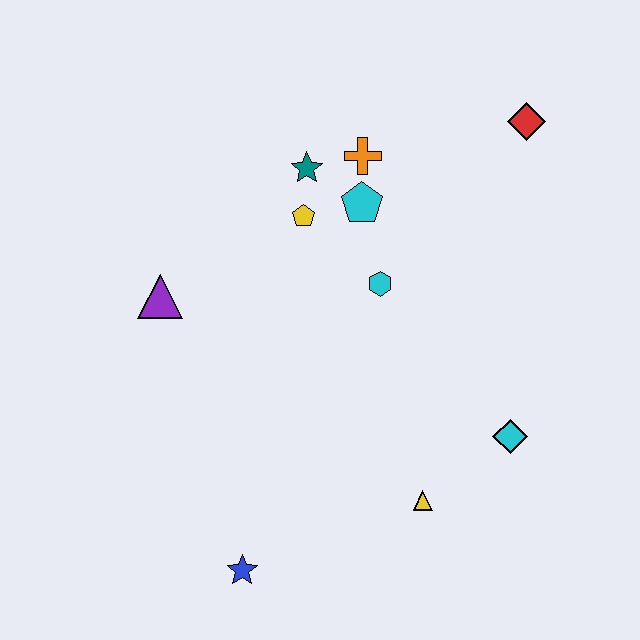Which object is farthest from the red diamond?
The blue star is farthest from the red diamond.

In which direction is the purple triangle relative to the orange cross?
The purple triangle is to the left of the orange cross.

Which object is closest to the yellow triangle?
The cyan diamond is closest to the yellow triangle.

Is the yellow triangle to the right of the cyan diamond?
No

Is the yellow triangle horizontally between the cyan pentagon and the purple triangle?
No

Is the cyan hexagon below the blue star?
No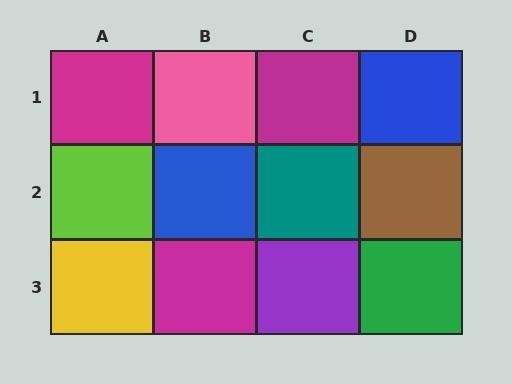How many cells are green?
1 cell is green.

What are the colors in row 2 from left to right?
Lime, blue, teal, brown.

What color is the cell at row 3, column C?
Purple.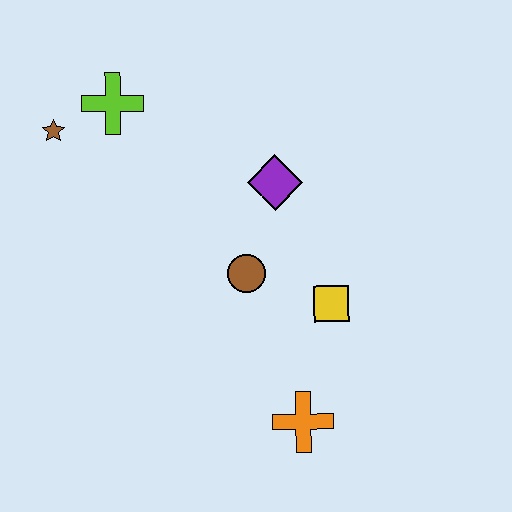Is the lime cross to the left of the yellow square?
Yes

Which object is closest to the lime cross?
The brown star is closest to the lime cross.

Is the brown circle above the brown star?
No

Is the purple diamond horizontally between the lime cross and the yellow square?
Yes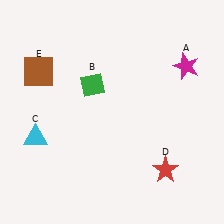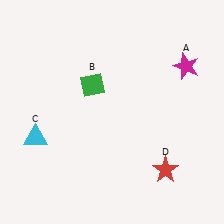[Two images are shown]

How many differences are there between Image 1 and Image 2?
There is 1 difference between the two images.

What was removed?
The brown square (E) was removed in Image 2.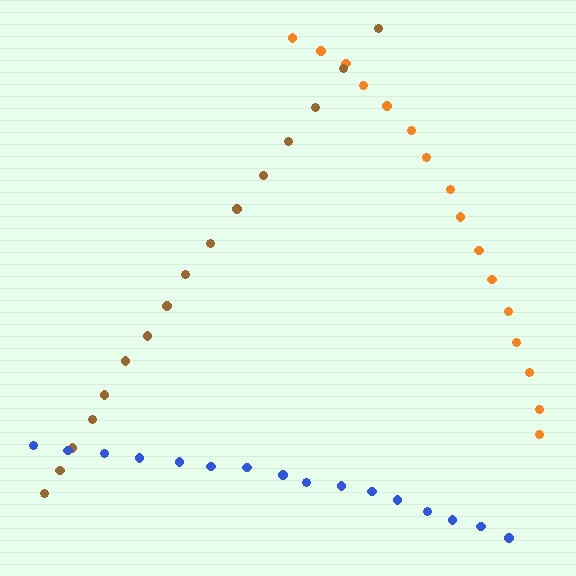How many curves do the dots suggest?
There are 3 distinct paths.